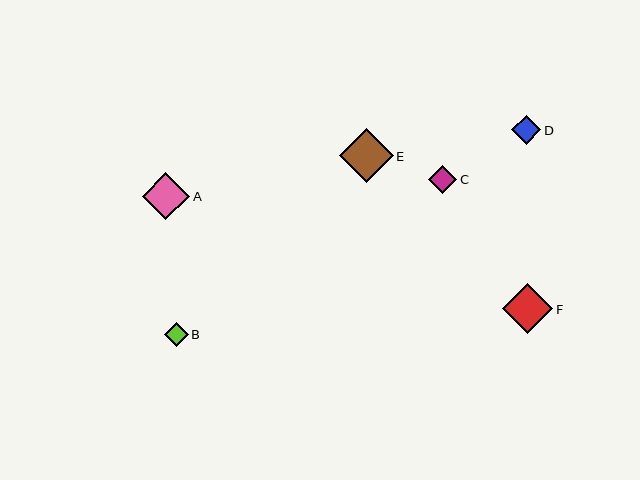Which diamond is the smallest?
Diamond B is the smallest with a size of approximately 24 pixels.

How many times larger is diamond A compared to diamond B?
Diamond A is approximately 2.0 times the size of diamond B.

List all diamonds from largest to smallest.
From largest to smallest: E, F, A, D, C, B.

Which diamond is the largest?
Diamond E is the largest with a size of approximately 54 pixels.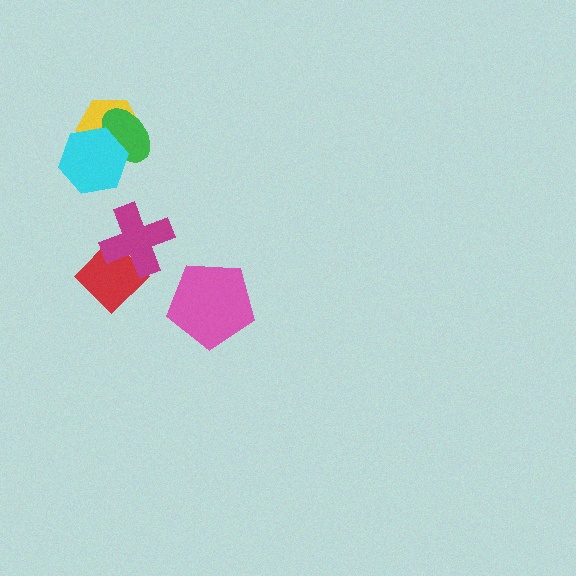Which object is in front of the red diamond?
The magenta cross is in front of the red diamond.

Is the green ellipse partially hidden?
Yes, it is partially covered by another shape.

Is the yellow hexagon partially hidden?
Yes, it is partially covered by another shape.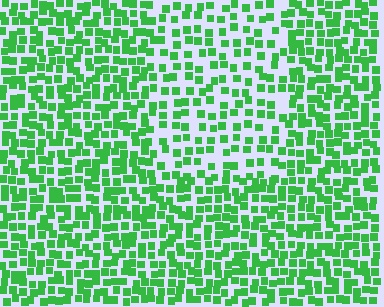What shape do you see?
I see a rectangle.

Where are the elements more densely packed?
The elements are more densely packed outside the rectangle boundary.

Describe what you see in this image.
The image contains small green elements arranged at two different densities. A rectangle-shaped region is visible where the elements are less densely packed than the surrounding area.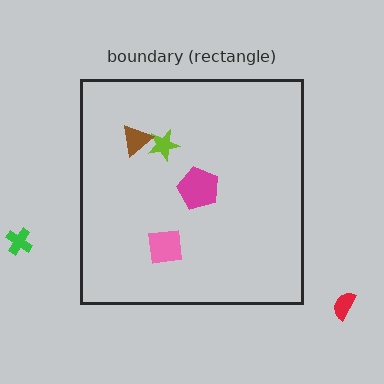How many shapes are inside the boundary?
4 inside, 2 outside.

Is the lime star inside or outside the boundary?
Inside.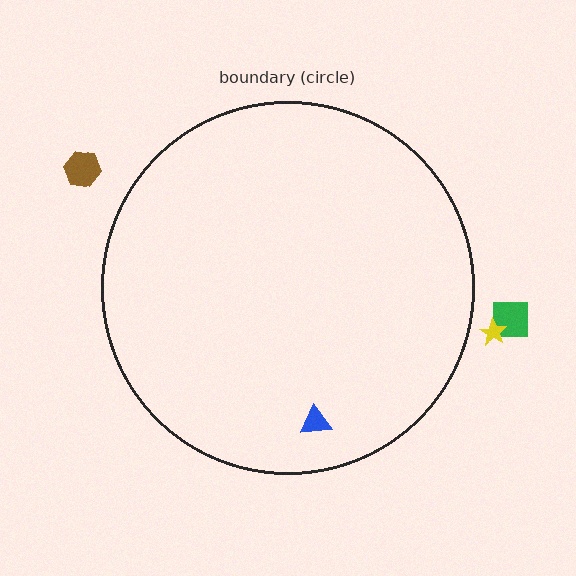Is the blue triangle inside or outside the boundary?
Inside.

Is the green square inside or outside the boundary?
Outside.